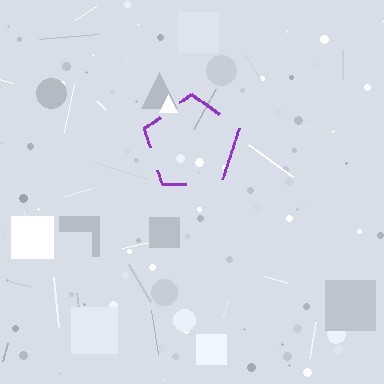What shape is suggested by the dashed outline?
The dashed outline suggests a pentagon.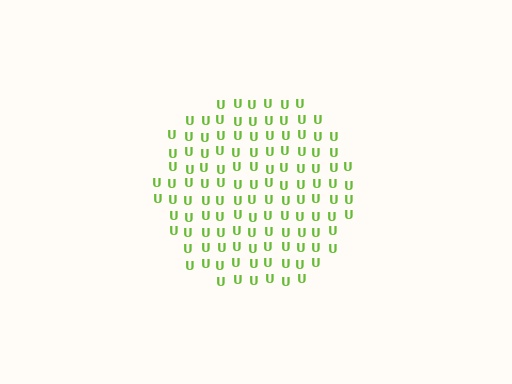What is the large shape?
The large shape is a circle.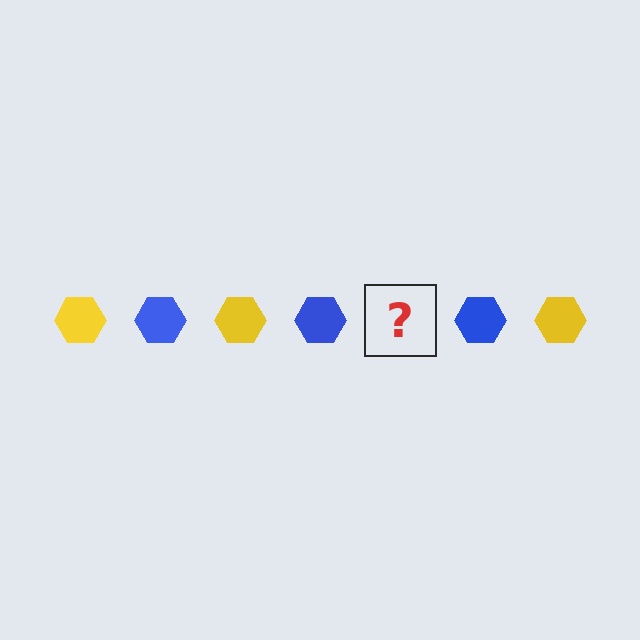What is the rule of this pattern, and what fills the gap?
The rule is that the pattern cycles through yellow, blue hexagons. The gap should be filled with a yellow hexagon.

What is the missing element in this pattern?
The missing element is a yellow hexagon.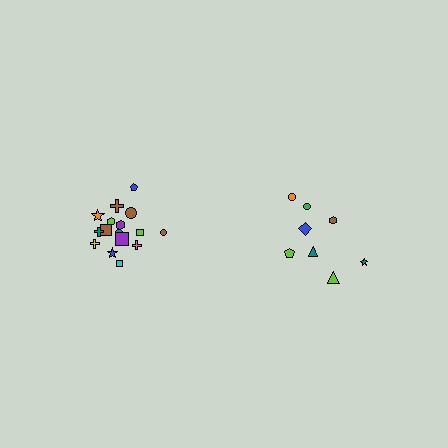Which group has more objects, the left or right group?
The left group.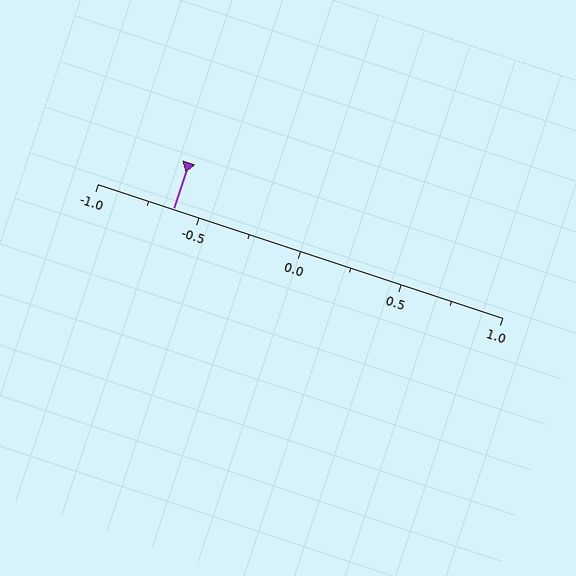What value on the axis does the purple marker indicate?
The marker indicates approximately -0.62.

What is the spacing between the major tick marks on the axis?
The major ticks are spaced 0.5 apart.